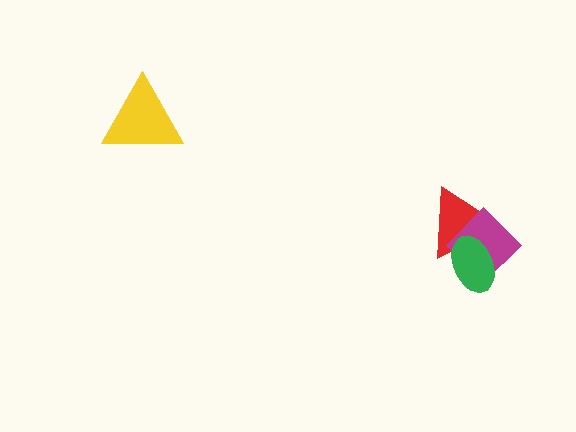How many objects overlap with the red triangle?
2 objects overlap with the red triangle.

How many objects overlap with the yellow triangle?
0 objects overlap with the yellow triangle.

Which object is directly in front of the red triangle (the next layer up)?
The magenta diamond is directly in front of the red triangle.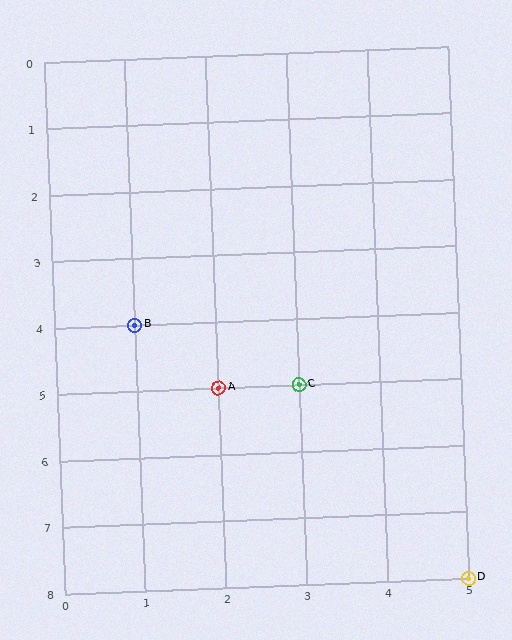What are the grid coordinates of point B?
Point B is at grid coordinates (1, 4).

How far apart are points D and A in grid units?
Points D and A are 3 columns and 3 rows apart (about 4.2 grid units diagonally).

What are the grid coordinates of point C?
Point C is at grid coordinates (3, 5).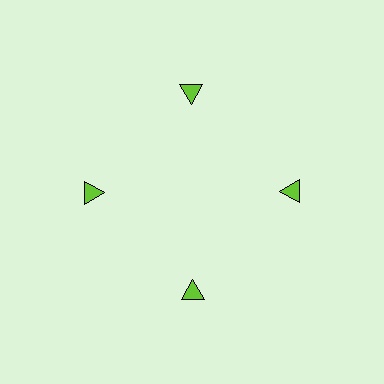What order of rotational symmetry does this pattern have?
This pattern has 4-fold rotational symmetry.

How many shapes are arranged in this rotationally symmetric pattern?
There are 4 shapes, arranged in 4 groups of 1.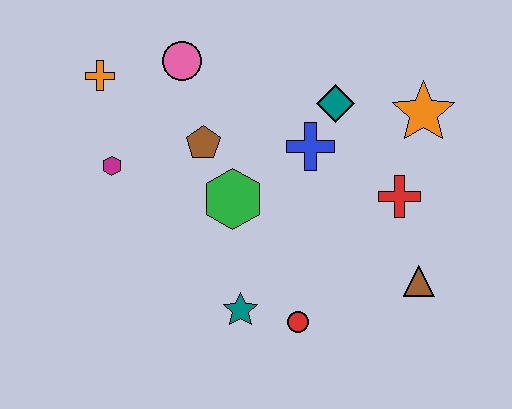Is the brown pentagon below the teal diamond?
Yes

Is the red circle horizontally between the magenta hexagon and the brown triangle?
Yes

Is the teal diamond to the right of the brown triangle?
No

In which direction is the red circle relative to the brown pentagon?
The red circle is below the brown pentagon.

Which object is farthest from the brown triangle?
The orange cross is farthest from the brown triangle.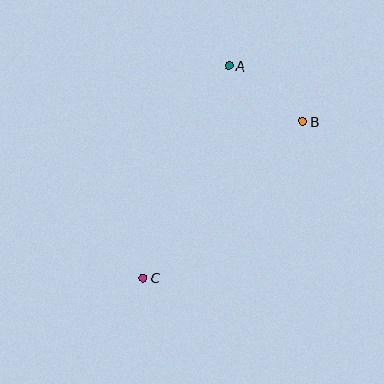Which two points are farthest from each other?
Points A and C are farthest from each other.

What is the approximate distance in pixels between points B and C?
The distance between B and C is approximately 223 pixels.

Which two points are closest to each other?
Points A and B are closest to each other.